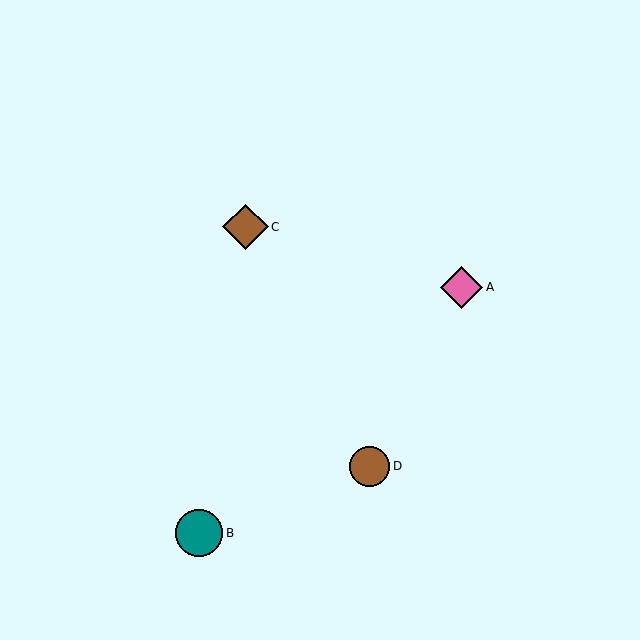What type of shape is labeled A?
Shape A is a pink diamond.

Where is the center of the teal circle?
The center of the teal circle is at (199, 533).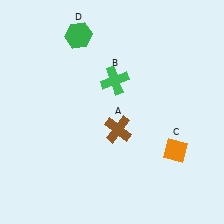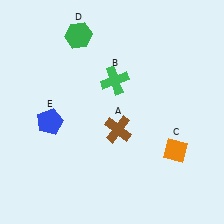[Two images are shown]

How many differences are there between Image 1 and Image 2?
There is 1 difference between the two images.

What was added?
A blue pentagon (E) was added in Image 2.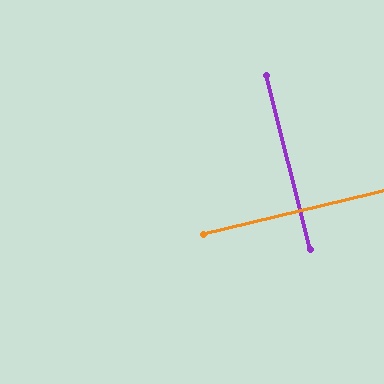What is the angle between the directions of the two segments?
Approximately 89 degrees.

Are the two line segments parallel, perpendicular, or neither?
Perpendicular — they meet at approximately 89°.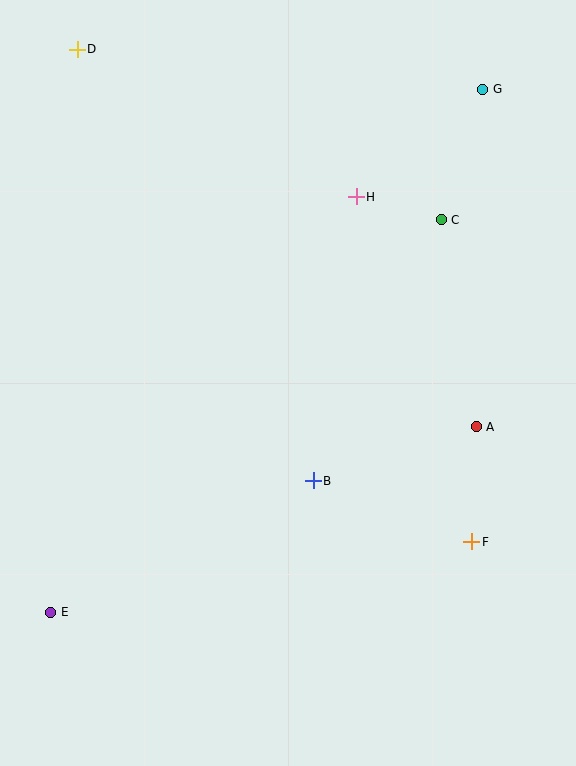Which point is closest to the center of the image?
Point B at (313, 481) is closest to the center.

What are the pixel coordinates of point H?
Point H is at (356, 197).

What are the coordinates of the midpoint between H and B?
The midpoint between H and B is at (335, 339).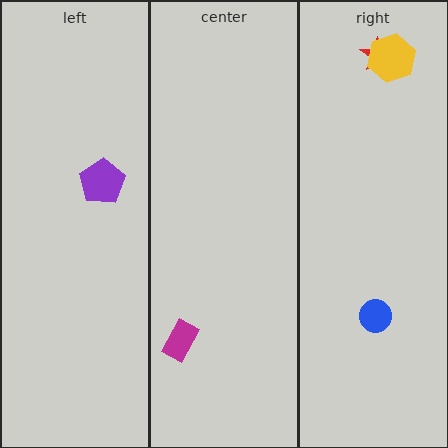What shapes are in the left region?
The purple pentagon.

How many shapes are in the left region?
1.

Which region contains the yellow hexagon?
The right region.